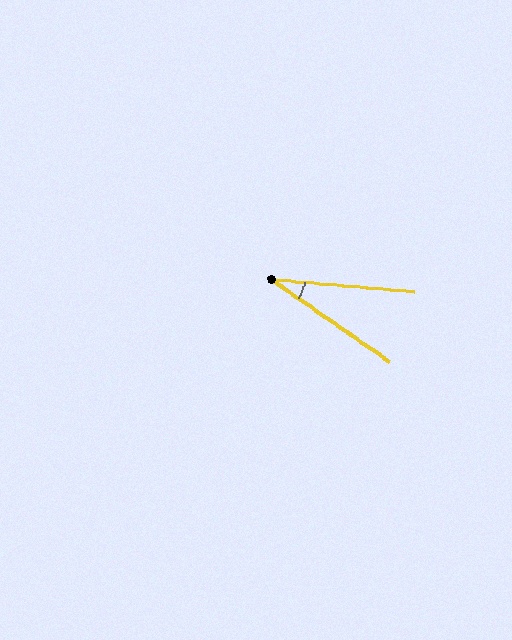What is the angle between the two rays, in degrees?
Approximately 30 degrees.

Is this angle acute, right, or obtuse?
It is acute.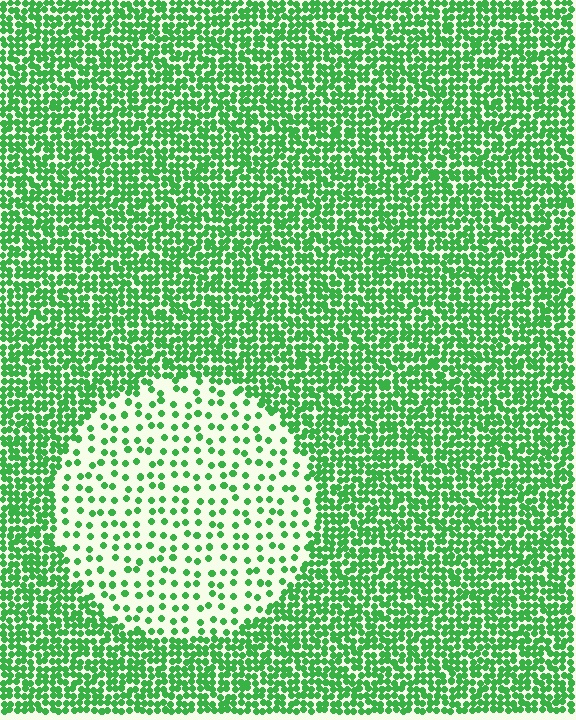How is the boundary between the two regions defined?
The boundary is defined by a change in element density (approximately 3.0x ratio). All elements are the same color, size, and shape.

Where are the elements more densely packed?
The elements are more densely packed outside the circle boundary.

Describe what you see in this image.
The image contains small green elements arranged at two different densities. A circle-shaped region is visible where the elements are less densely packed than the surrounding area.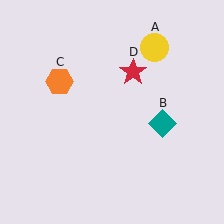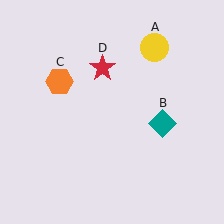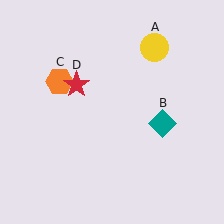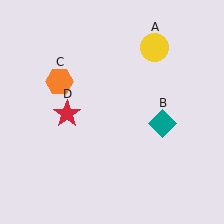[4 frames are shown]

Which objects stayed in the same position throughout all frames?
Yellow circle (object A) and teal diamond (object B) and orange hexagon (object C) remained stationary.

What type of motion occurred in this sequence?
The red star (object D) rotated counterclockwise around the center of the scene.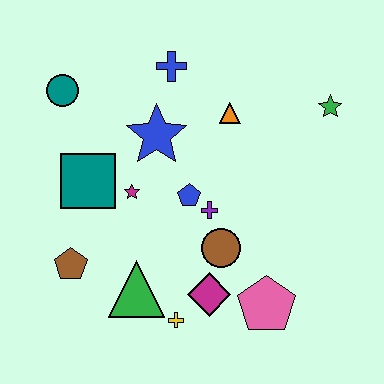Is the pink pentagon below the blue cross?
Yes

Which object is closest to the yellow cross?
The magenta diamond is closest to the yellow cross.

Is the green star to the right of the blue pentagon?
Yes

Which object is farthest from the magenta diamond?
The teal circle is farthest from the magenta diamond.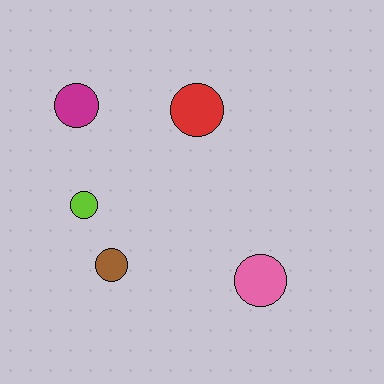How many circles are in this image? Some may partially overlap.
There are 5 circles.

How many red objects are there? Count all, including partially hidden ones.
There is 1 red object.